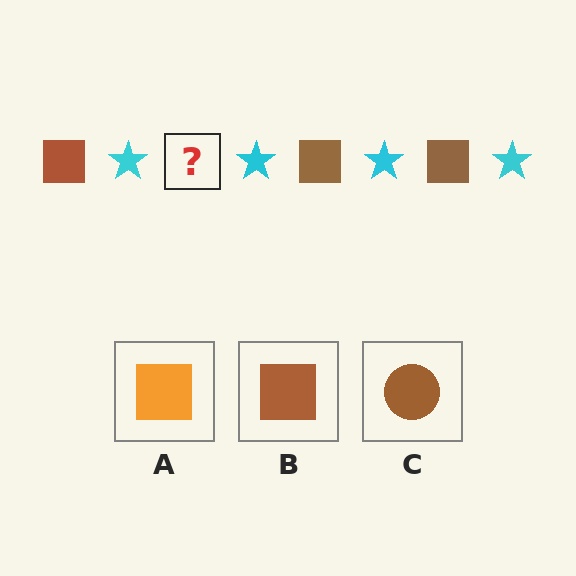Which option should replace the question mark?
Option B.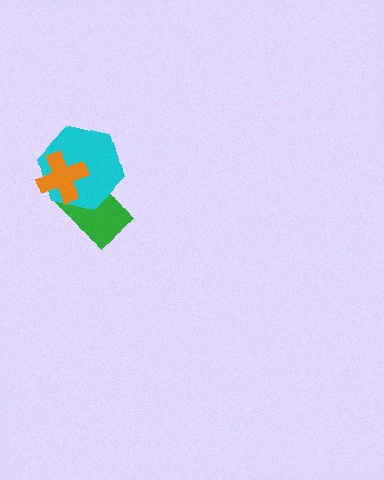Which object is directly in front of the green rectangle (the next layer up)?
The cyan hexagon is directly in front of the green rectangle.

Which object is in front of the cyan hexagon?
The orange cross is in front of the cyan hexagon.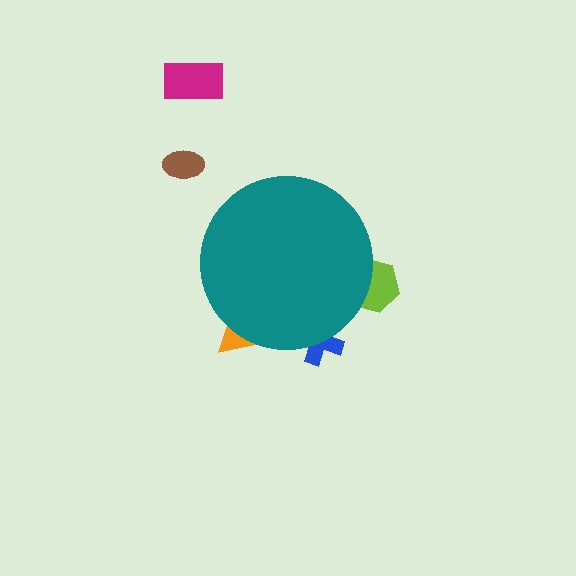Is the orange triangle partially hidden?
Yes, the orange triangle is partially hidden behind the teal circle.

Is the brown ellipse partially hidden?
No, the brown ellipse is fully visible.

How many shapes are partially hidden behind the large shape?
3 shapes are partially hidden.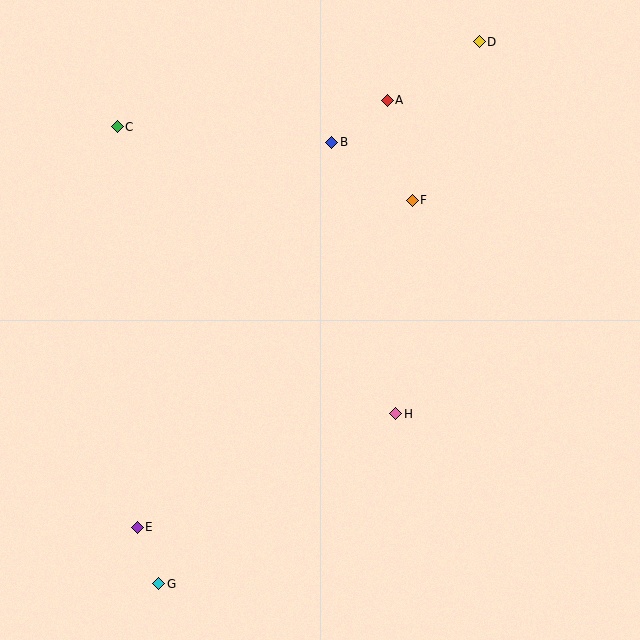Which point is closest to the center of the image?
Point H at (396, 414) is closest to the center.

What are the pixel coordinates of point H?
Point H is at (396, 414).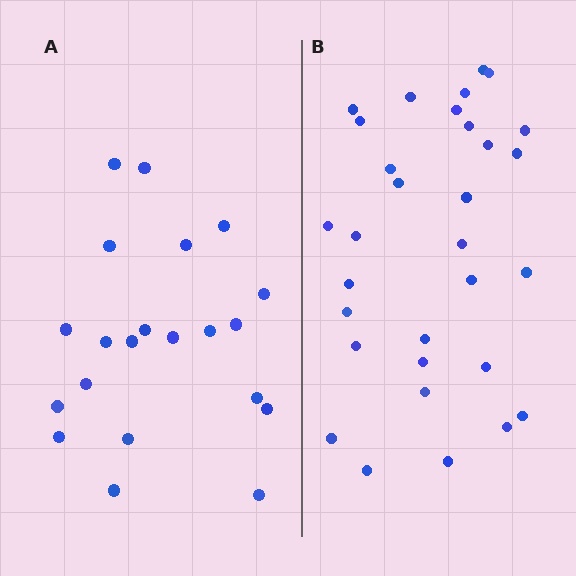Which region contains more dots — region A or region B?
Region B (the right region) has more dots.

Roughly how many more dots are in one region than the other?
Region B has roughly 10 or so more dots than region A.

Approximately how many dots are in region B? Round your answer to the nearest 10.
About 30 dots. (The exact count is 31, which rounds to 30.)